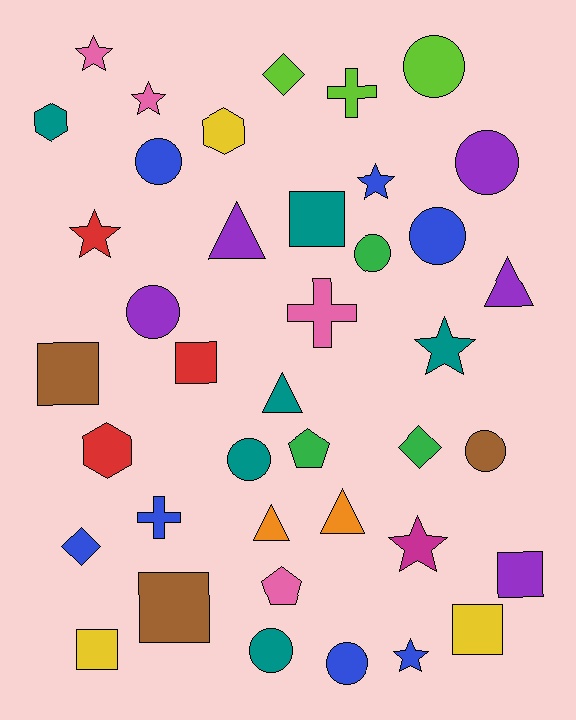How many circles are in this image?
There are 10 circles.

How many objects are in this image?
There are 40 objects.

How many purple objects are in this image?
There are 5 purple objects.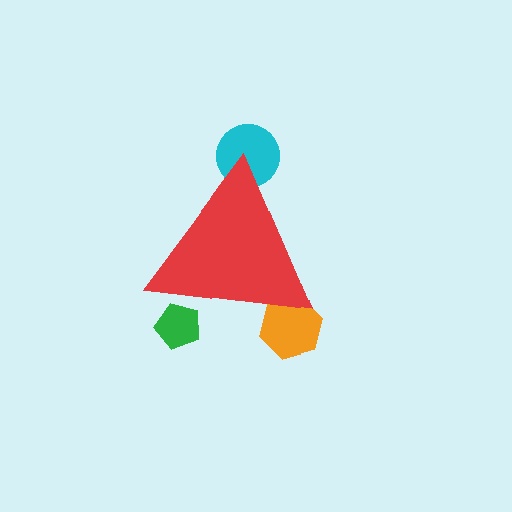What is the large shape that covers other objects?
A red triangle.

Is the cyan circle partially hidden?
Yes, the cyan circle is partially hidden behind the red triangle.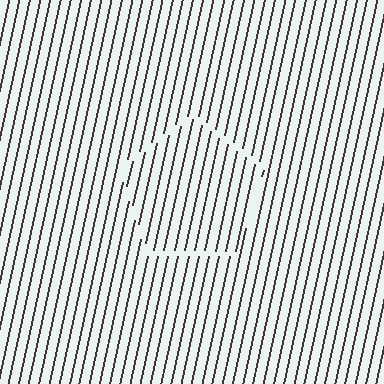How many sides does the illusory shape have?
5 sides — the line-ends trace a pentagon.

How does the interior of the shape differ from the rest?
The interior of the shape contains the same grating, shifted by half a period — the contour is defined by the phase discontinuity where line-ends from the inner and outer gratings abut.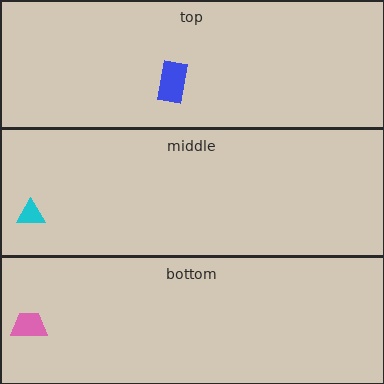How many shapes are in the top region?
1.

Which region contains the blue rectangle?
The top region.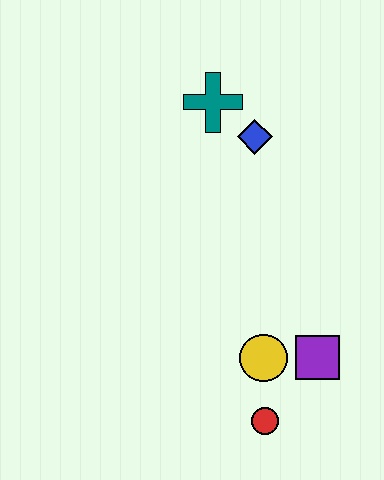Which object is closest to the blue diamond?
The teal cross is closest to the blue diamond.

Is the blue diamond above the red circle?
Yes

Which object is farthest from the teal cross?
The red circle is farthest from the teal cross.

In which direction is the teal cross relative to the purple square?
The teal cross is above the purple square.